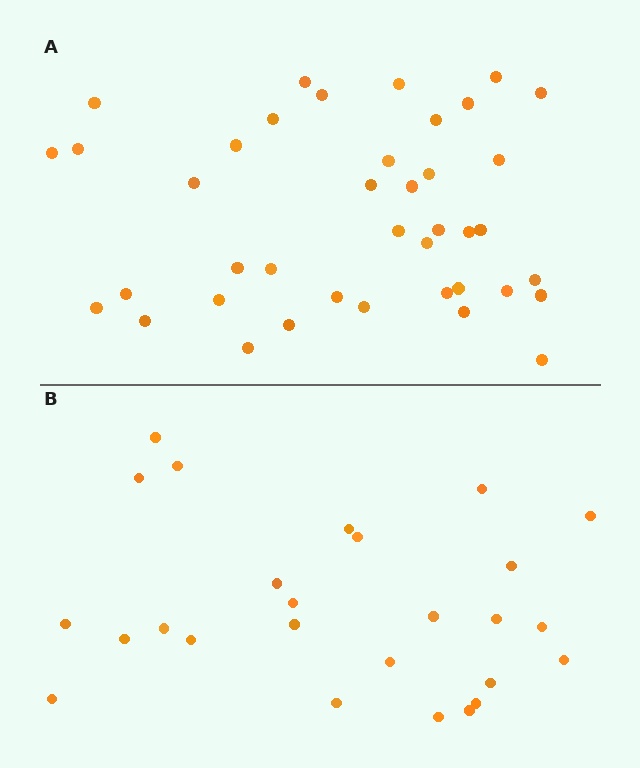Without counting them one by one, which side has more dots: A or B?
Region A (the top region) has more dots.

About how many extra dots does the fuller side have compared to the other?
Region A has approximately 15 more dots than region B.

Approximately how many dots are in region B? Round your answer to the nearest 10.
About 30 dots. (The exact count is 26, which rounds to 30.)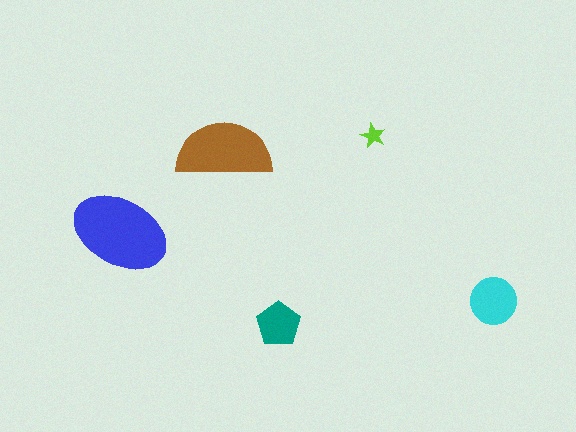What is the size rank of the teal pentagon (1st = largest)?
4th.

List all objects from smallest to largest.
The lime star, the teal pentagon, the cyan circle, the brown semicircle, the blue ellipse.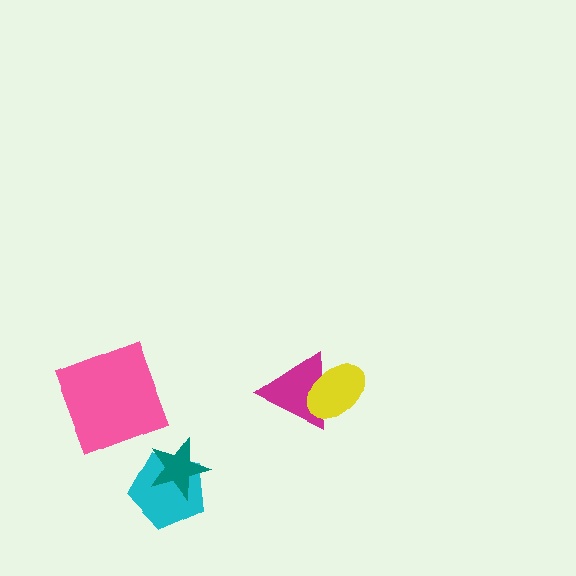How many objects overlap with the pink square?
0 objects overlap with the pink square.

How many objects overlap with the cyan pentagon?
1 object overlaps with the cyan pentagon.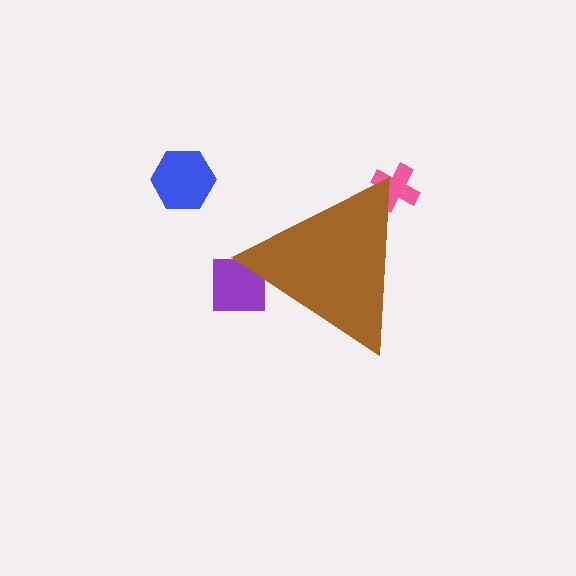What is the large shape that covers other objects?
A brown triangle.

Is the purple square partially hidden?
Yes, the purple square is partially hidden behind the brown triangle.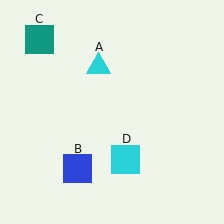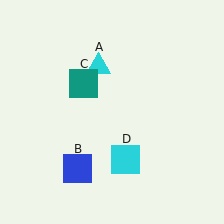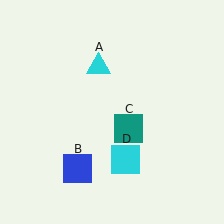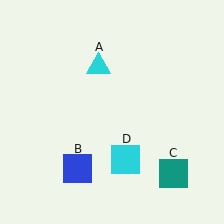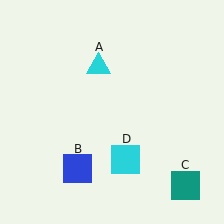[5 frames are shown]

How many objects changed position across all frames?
1 object changed position: teal square (object C).